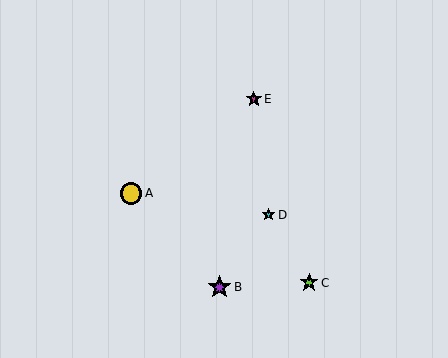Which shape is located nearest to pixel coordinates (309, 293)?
The lime star (labeled C) at (309, 283) is nearest to that location.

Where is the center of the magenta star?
The center of the magenta star is at (254, 99).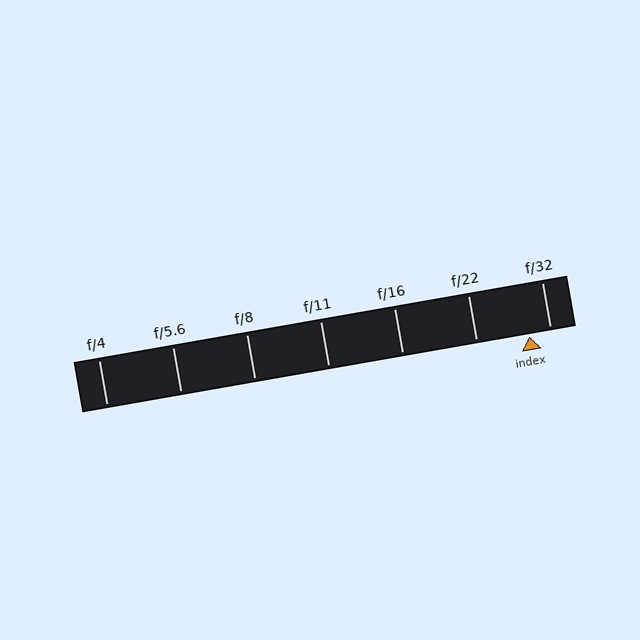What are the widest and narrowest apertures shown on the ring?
The widest aperture shown is f/4 and the narrowest is f/32.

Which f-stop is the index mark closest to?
The index mark is closest to f/32.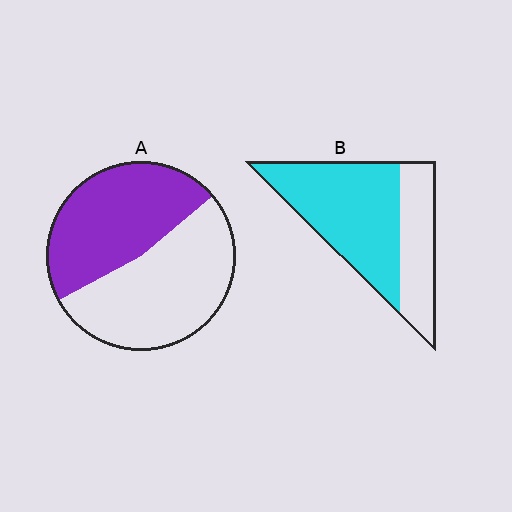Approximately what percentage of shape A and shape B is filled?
A is approximately 45% and B is approximately 65%.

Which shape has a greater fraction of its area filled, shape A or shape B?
Shape B.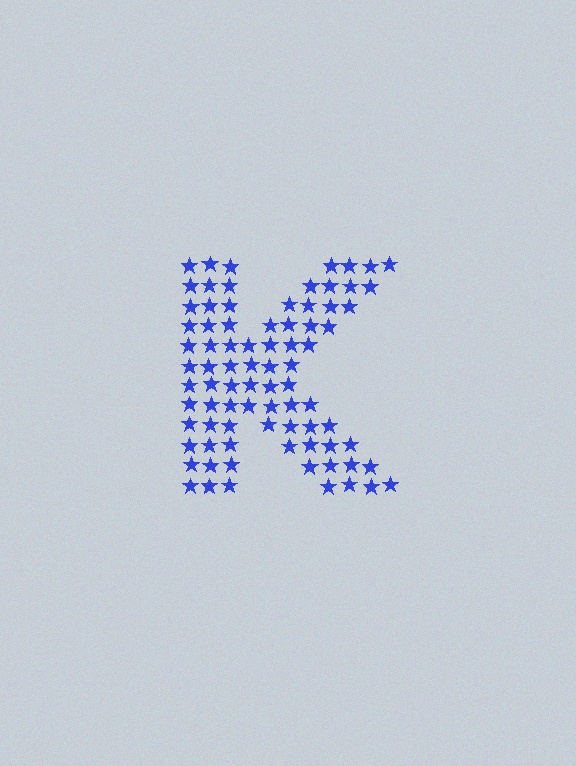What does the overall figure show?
The overall figure shows the letter K.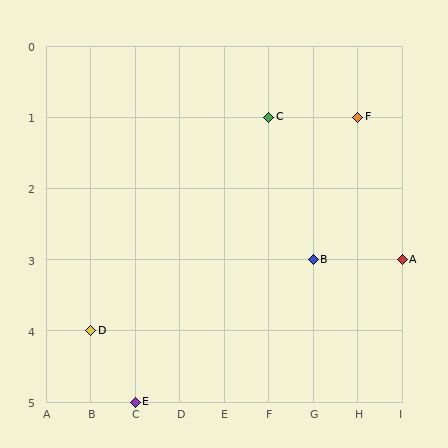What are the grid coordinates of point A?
Point A is at grid coordinates (I, 3).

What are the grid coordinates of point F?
Point F is at grid coordinates (H, 1).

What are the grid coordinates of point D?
Point D is at grid coordinates (B, 4).